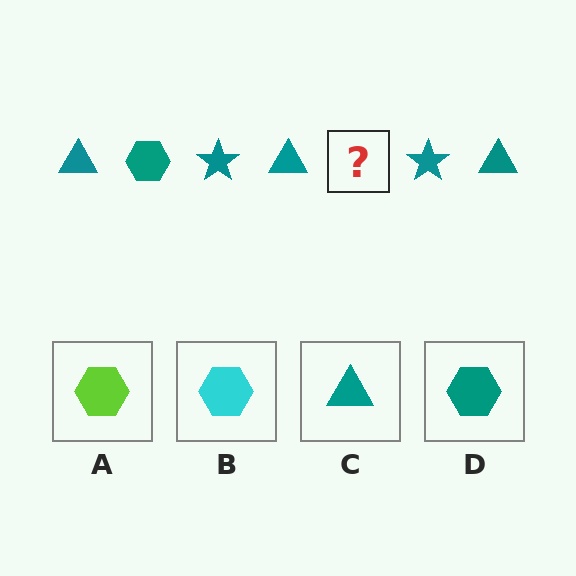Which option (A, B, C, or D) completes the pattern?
D.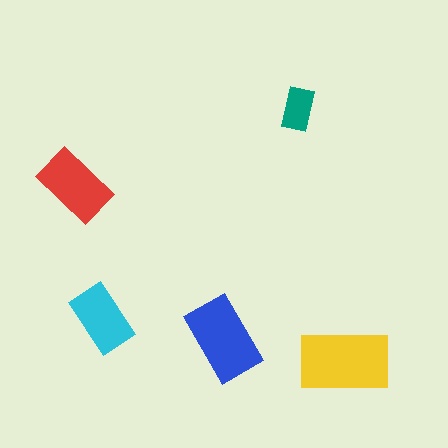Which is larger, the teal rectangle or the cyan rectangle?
The cyan one.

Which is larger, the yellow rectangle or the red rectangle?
The yellow one.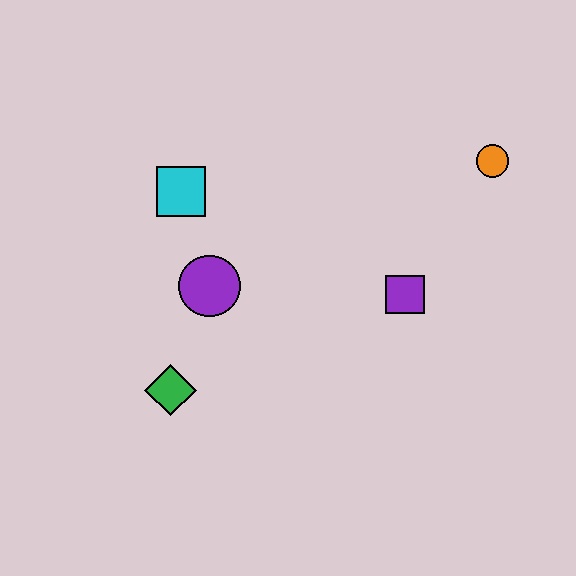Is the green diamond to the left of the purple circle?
Yes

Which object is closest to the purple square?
The orange circle is closest to the purple square.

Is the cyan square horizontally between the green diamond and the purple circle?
Yes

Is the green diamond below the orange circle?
Yes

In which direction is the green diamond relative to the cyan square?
The green diamond is below the cyan square.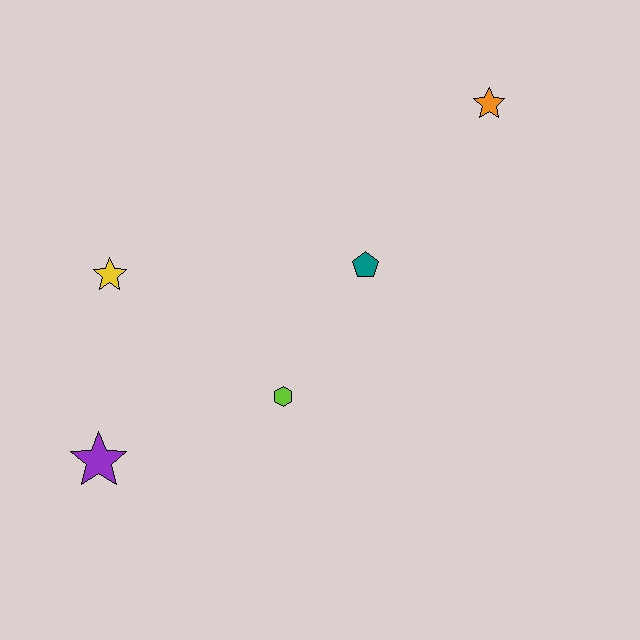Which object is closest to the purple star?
The yellow star is closest to the purple star.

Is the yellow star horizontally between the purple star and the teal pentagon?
Yes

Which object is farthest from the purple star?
The orange star is farthest from the purple star.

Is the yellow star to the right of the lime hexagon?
No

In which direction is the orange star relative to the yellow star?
The orange star is to the right of the yellow star.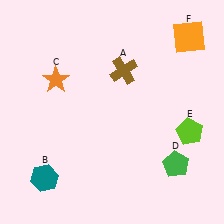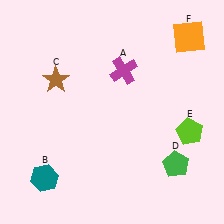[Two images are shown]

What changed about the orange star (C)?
In Image 1, C is orange. In Image 2, it changed to brown.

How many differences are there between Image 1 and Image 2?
There are 2 differences between the two images.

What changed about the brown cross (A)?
In Image 1, A is brown. In Image 2, it changed to magenta.